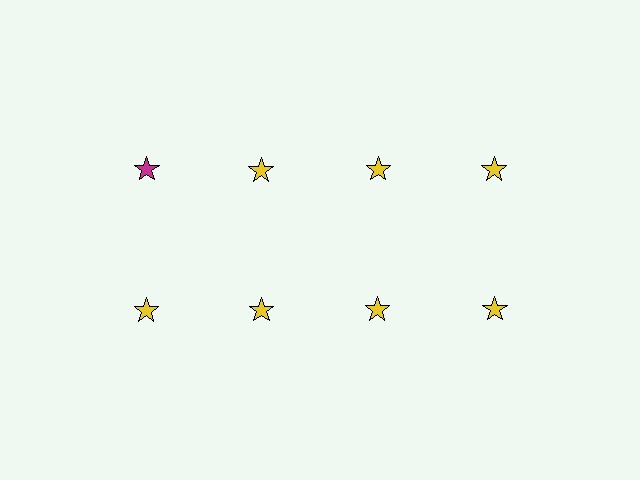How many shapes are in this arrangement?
There are 8 shapes arranged in a grid pattern.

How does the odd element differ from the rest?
It has a different color: magenta instead of yellow.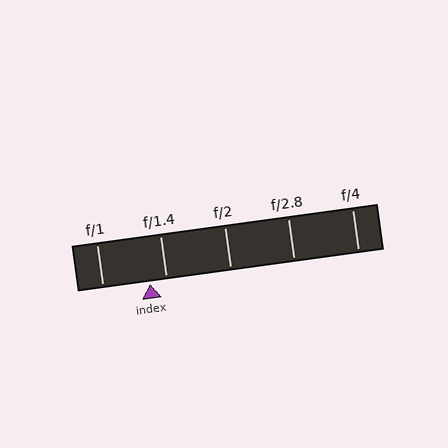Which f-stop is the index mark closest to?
The index mark is closest to f/1.4.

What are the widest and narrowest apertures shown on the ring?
The widest aperture shown is f/1 and the narrowest is f/4.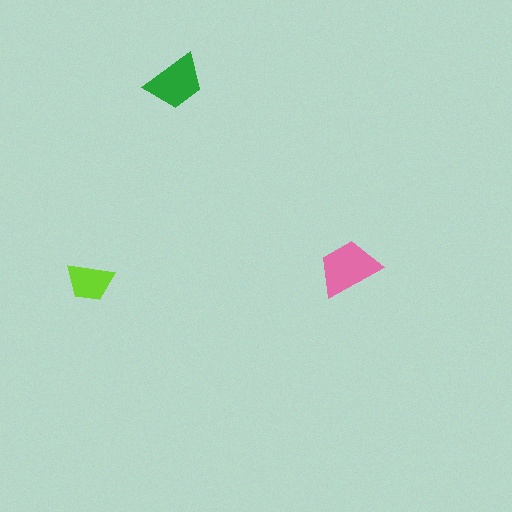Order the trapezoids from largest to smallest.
the pink one, the green one, the lime one.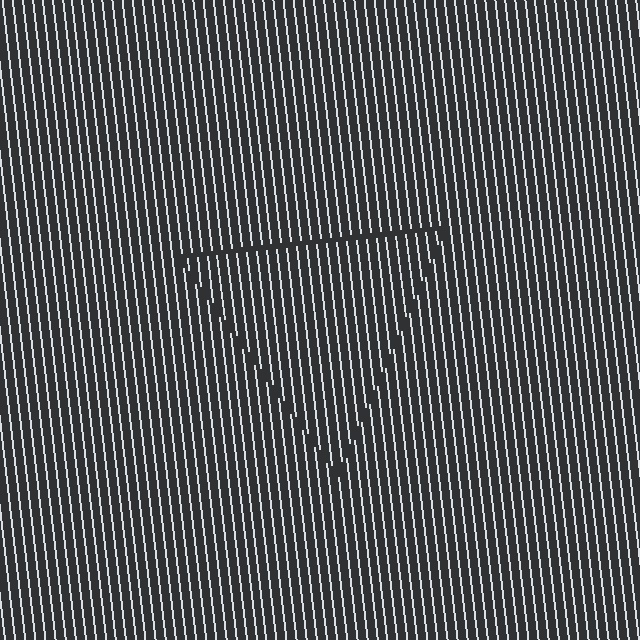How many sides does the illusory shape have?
3 sides — the line-ends trace a triangle.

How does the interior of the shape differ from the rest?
The interior of the shape contains the same grating, shifted by half a period — the contour is defined by the phase discontinuity where line-ends from the inner and outer gratings abut.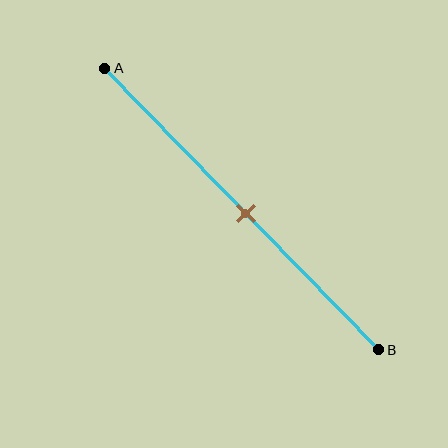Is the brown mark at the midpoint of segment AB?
Yes, the mark is approximately at the midpoint.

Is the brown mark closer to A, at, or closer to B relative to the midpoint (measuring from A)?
The brown mark is approximately at the midpoint of segment AB.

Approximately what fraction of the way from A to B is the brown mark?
The brown mark is approximately 50% of the way from A to B.